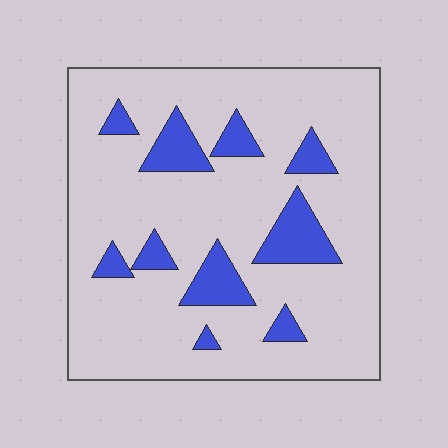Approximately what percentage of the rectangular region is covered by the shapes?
Approximately 15%.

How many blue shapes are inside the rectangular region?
10.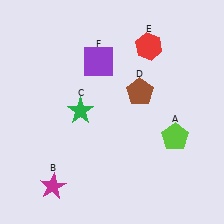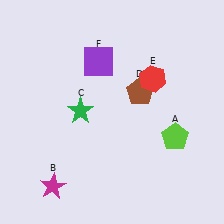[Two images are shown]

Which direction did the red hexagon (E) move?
The red hexagon (E) moved down.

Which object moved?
The red hexagon (E) moved down.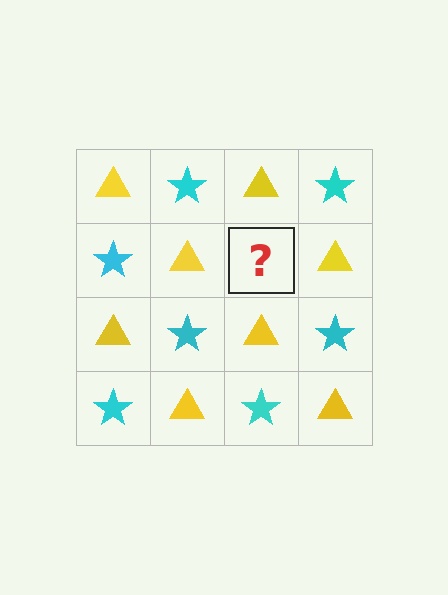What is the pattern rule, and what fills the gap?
The rule is that it alternates yellow triangle and cyan star in a checkerboard pattern. The gap should be filled with a cyan star.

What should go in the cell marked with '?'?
The missing cell should contain a cyan star.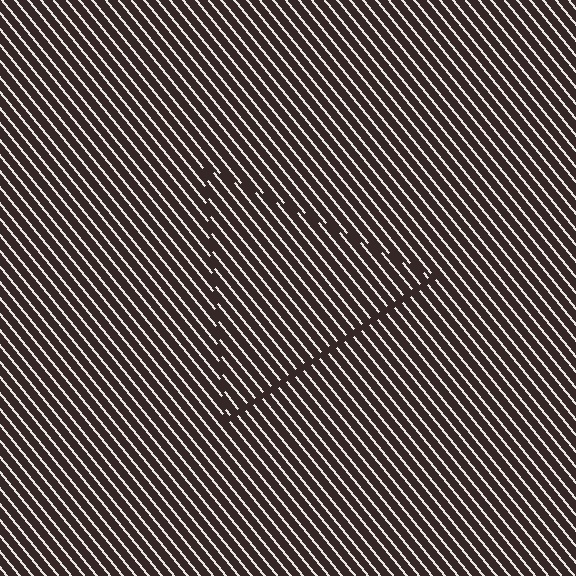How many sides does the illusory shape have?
3 sides — the line-ends trace a triangle.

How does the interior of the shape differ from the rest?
The interior of the shape contains the same grating, shifted by half a period — the contour is defined by the phase discontinuity where line-ends from the inner and outer gratings abut.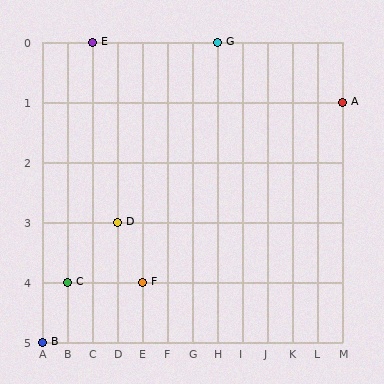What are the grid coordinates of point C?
Point C is at grid coordinates (B, 4).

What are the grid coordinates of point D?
Point D is at grid coordinates (D, 3).